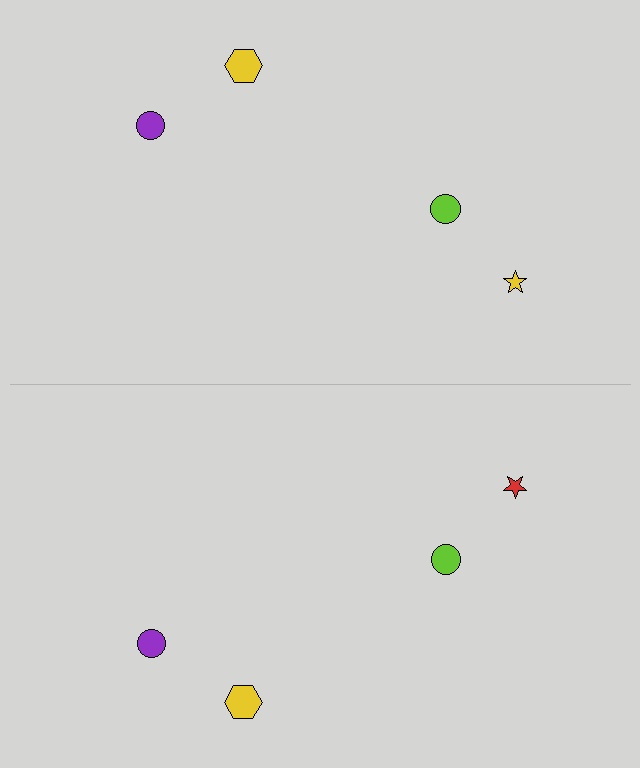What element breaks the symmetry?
The red star on the bottom side breaks the symmetry — its mirror counterpart is yellow.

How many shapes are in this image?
There are 8 shapes in this image.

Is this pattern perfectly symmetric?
No, the pattern is not perfectly symmetric. The red star on the bottom side breaks the symmetry — its mirror counterpart is yellow.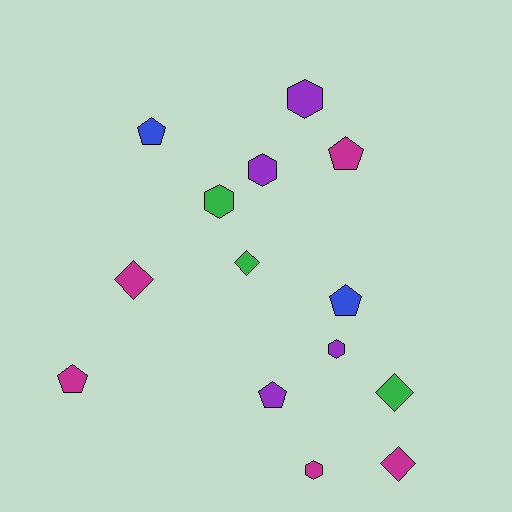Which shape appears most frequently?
Hexagon, with 5 objects.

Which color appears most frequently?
Magenta, with 5 objects.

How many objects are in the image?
There are 14 objects.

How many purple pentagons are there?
There is 1 purple pentagon.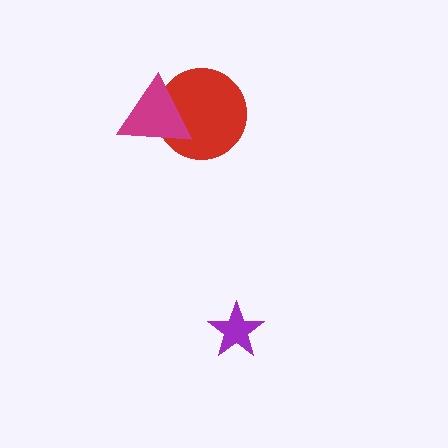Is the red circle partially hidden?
Yes, it is partially covered by another shape.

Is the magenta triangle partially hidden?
No, no other shape covers it.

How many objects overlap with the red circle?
1 object overlaps with the red circle.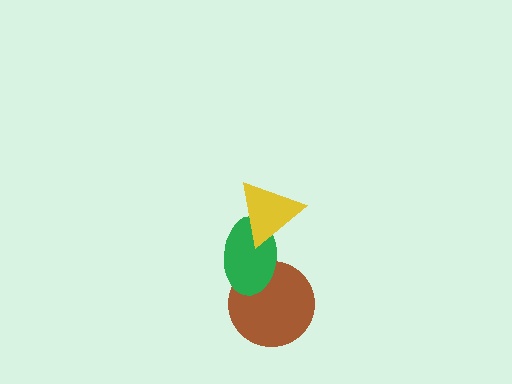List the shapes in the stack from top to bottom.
From top to bottom: the yellow triangle, the green ellipse, the brown circle.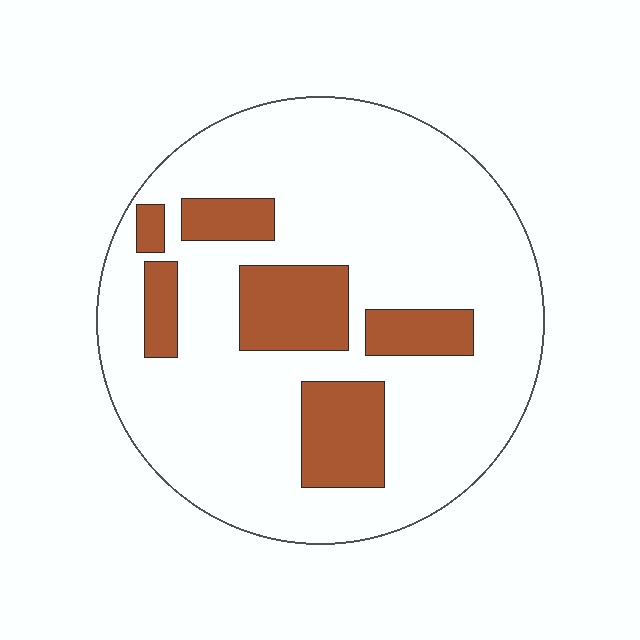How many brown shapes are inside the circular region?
6.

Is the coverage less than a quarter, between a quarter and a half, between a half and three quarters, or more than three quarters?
Less than a quarter.